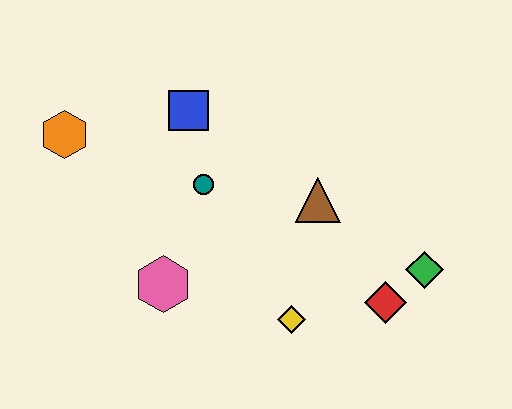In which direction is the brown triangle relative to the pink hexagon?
The brown triangle is to the right of the pink hexagon.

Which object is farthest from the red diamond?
The orange hexagon is farthest from the red diamond.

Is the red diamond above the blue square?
No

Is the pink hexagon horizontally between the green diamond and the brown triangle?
No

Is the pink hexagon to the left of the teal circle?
Yes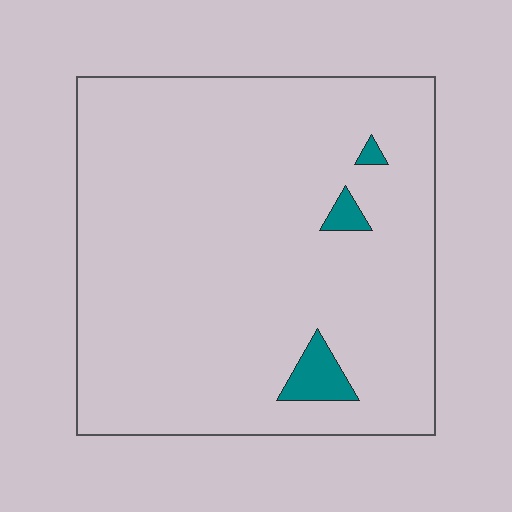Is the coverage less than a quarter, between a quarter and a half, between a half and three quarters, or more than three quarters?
Less than a quarter.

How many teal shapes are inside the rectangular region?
3.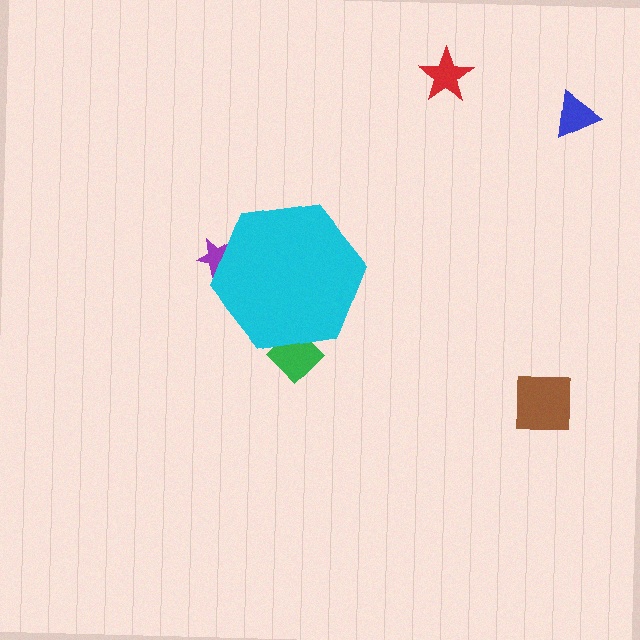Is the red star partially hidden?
No, the red star is fully visible.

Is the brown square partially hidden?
No, the brown square is fully visible.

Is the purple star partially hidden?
Yes, the purple star is partially hidden behind the cyan hexagon.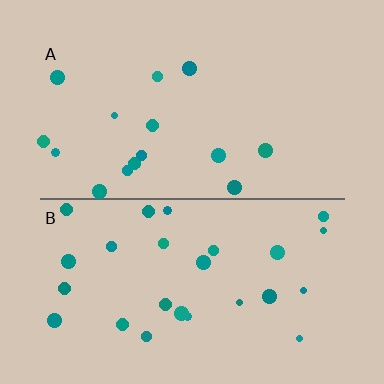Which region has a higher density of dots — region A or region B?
B (the bottom).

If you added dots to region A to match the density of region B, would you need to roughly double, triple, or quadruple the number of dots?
Approximately double.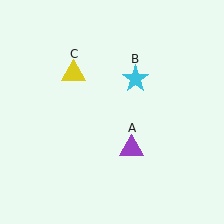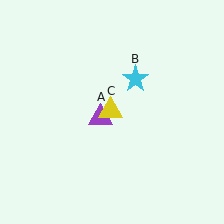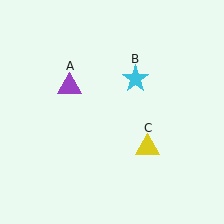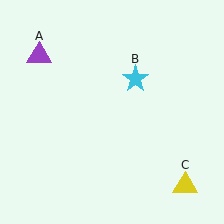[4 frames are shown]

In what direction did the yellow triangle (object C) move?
The yellow triangle (object C) moved down and to the right.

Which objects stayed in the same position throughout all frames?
Cyan star (object B) remained stationary.